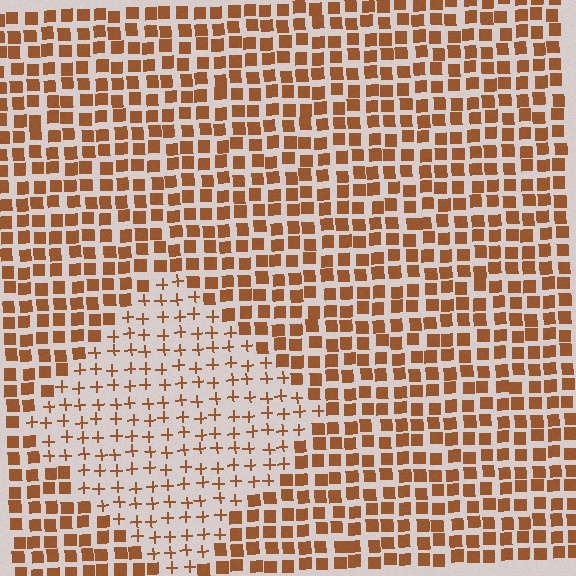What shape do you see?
I see a diamond.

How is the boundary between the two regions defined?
The boundary is defined by a change in element shape: plus signs inside vs. squares outside. All elements share the same color and spacing.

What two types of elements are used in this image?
The image uses plus signs inside the diamond region and squares outside it.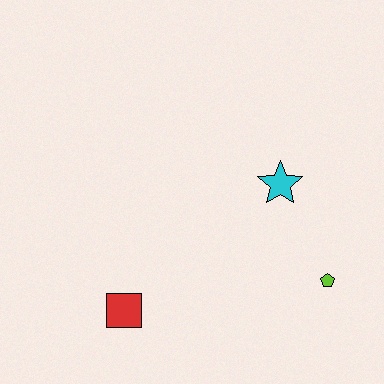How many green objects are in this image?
There are no green objects.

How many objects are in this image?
There are 3 objects.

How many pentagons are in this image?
There is 1 pentagon.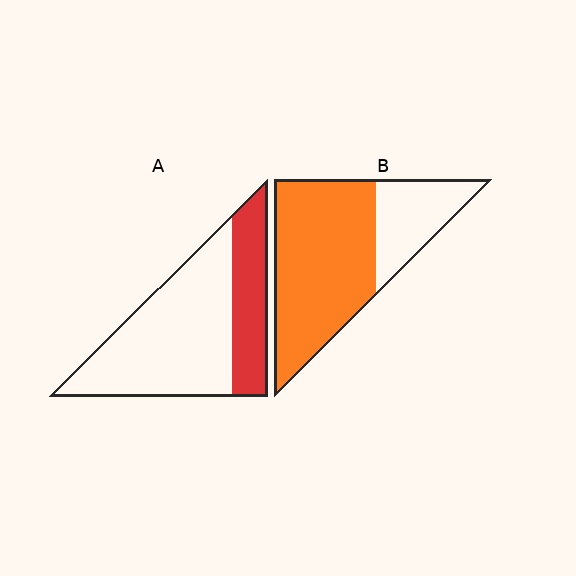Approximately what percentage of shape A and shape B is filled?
A is approximately 30% and B is approximately 70%.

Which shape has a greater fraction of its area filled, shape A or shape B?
Shape B.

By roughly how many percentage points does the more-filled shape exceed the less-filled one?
By roughly 40 percentage points (B over A).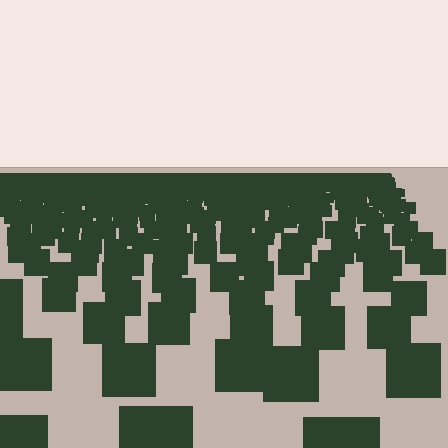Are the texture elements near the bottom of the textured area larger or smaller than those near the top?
Larger. Near the bottom, elements are closer to the viewer and appear at a bigger on-screen size.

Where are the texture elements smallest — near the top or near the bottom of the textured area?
Near the top.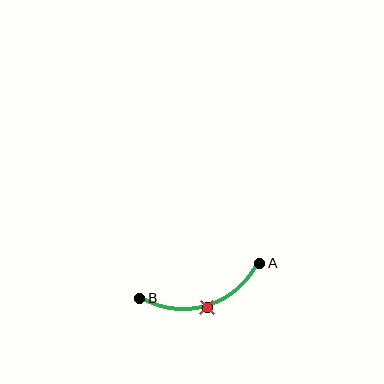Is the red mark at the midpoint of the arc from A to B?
Yes. The red mark lies on the arc at equal arc-length from both A and B — it is the arc midpoint.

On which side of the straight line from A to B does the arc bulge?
The arc bulges below the straight line connecting A and B.